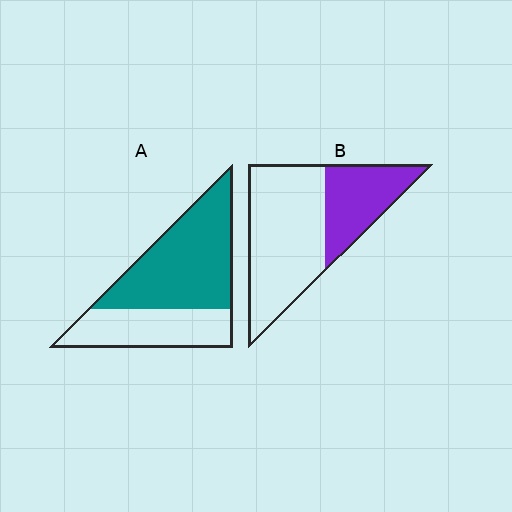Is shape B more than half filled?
No.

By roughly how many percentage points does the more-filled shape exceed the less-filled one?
By roughly 30 percentage points (A over B).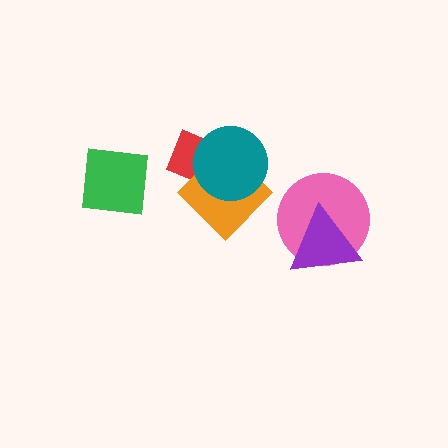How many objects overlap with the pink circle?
1 object overlaps with the pink circle.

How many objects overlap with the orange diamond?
2 objects overlap with the orange diamond.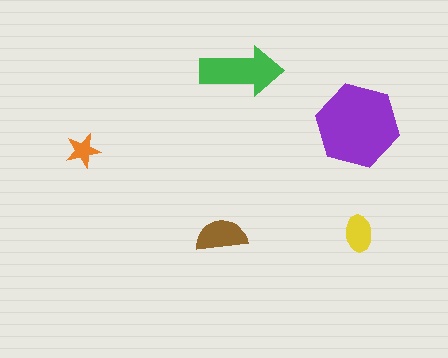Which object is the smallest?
The orange star.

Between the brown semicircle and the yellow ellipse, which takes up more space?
The brown semicircle.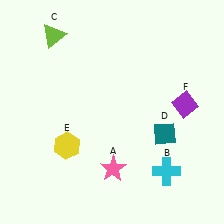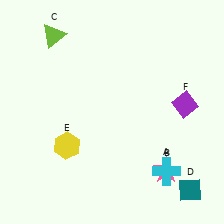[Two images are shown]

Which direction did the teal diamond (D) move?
The teal diamond (D) moved down.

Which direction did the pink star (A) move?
The pink star (A) moved right.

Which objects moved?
The objects that moved are: the pink star (A), the teal diamond (D).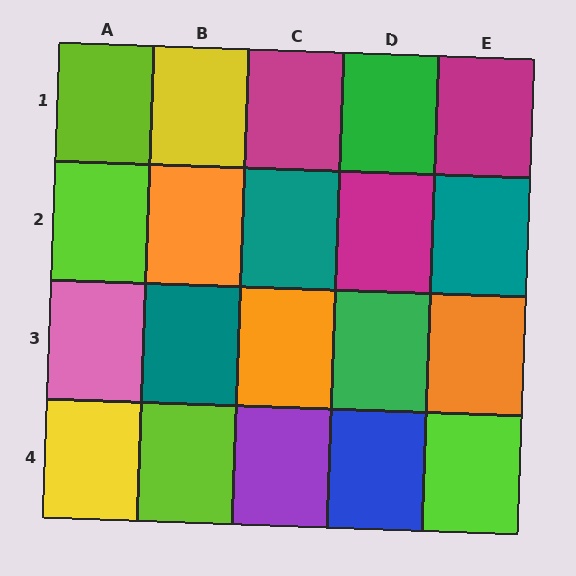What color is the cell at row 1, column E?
Magenta.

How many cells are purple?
1 cell is purple.